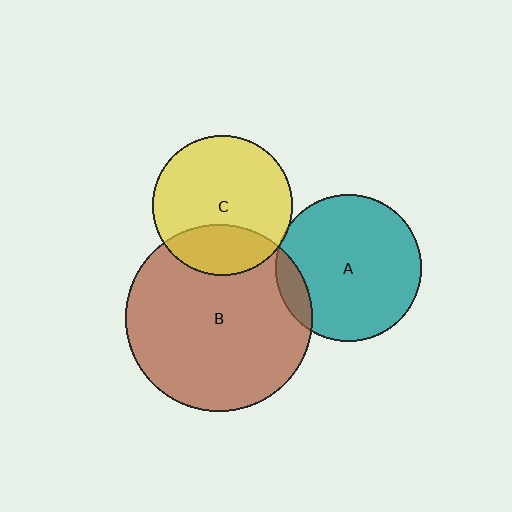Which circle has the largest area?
Circle B (brown).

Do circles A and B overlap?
Yes.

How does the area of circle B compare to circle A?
Approximately 1.6 times.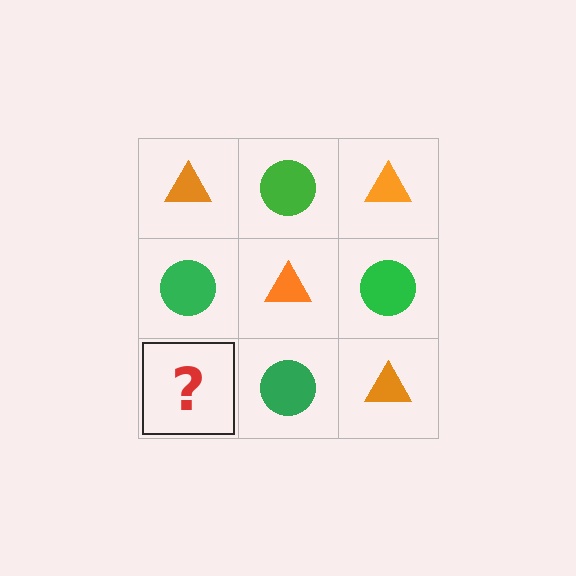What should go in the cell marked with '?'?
The missing cell should contain an orange triangle.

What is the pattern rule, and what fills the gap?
The rule is that it alternates orange triangle and green circle in a checkerboard pattern. The gap should be filled with an orange triangle.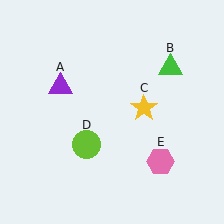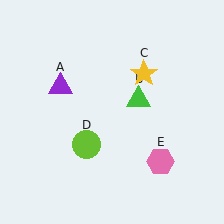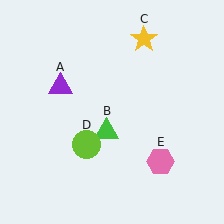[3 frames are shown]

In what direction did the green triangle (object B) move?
The green triangle (object B) moved down and to the left.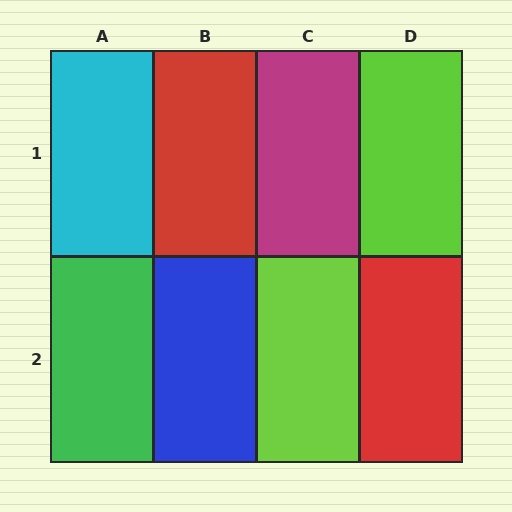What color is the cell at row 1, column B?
Red.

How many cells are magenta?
1 cell is magenta.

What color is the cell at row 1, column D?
Lime.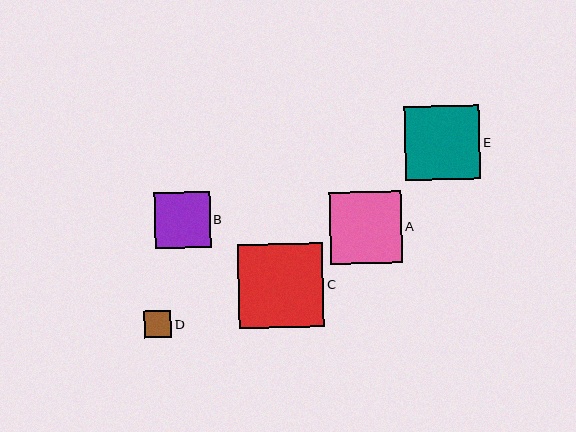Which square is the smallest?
Square D is the smallest with a size of approximately 27 pixels.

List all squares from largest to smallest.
From largest to smallest: C, E, A, B, D.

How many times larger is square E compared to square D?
Square E is approximately 2.8 times the size of square D.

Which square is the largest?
Square C is the largest with a size of approximately 85 pixels.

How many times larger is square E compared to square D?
Square E is approximately 2.8 times the size of square D.